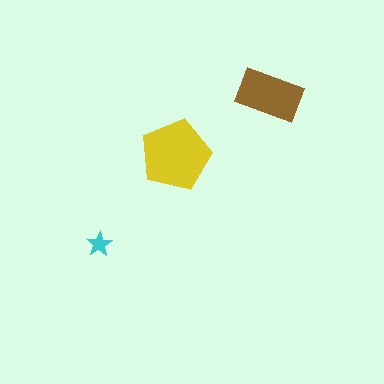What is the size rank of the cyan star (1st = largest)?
3rd.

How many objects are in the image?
There are 3 objects in the image.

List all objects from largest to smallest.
The yellow pentagon, the brown rectangle, the cyan star.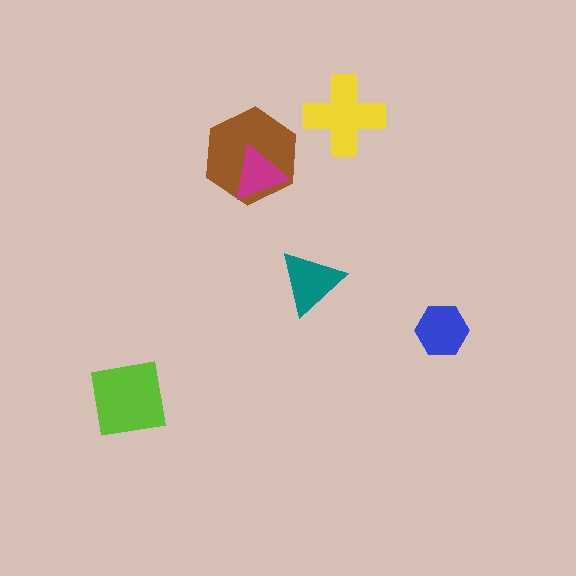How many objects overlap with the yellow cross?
0 objects overlap with the yellow cross.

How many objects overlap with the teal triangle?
0 objects overlap with the teal triangle.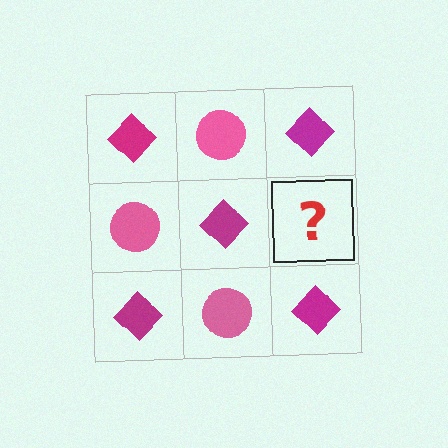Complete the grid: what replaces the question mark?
The question mark should be replaced with a pink circle.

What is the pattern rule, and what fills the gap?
The rule is that it alternates magenta diamond and pink circle in a checkerboard pattern. The gap should be filled with a pink circle.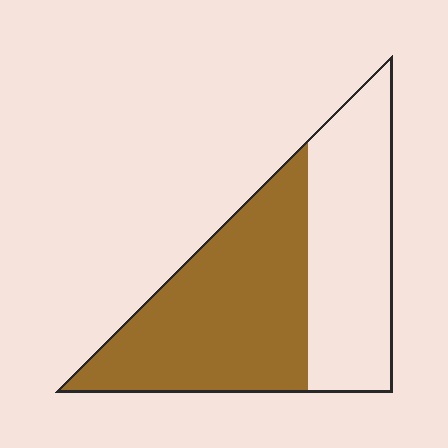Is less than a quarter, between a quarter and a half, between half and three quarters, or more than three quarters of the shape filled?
Between half and three quarters.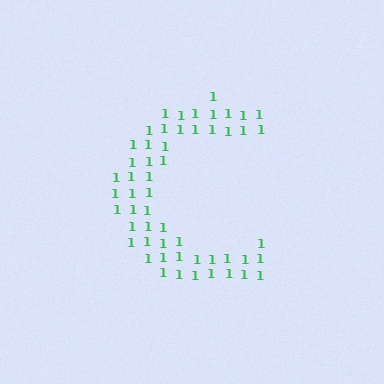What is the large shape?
The large shape is the letter C.